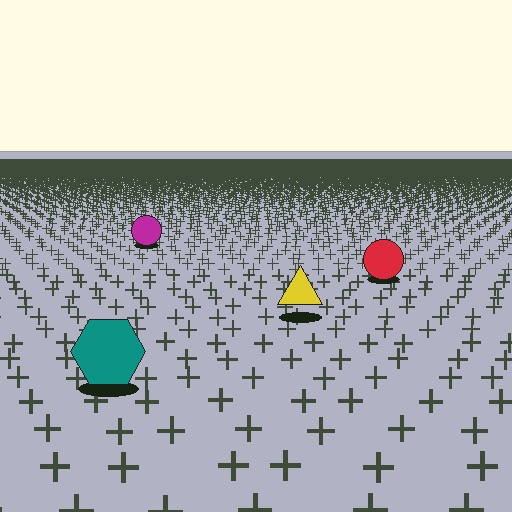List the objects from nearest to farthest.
From nearest to farthest: the teal hexagon, the yellow triangle, the red circle, the magenta circle.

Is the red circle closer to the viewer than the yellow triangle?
No. The yellow triangle is closer — you can tell from the texture gradient: the ground texture is coarser near it.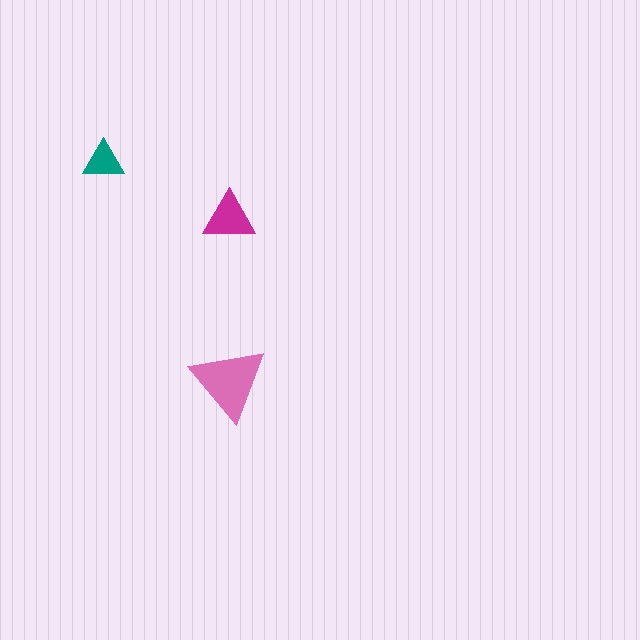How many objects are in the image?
There are 3 objects in the image.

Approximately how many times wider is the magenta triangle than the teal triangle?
About 1.5 times wider.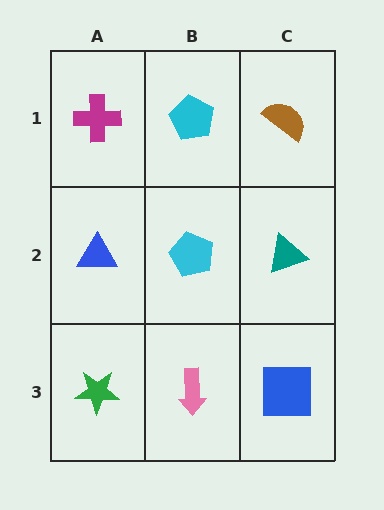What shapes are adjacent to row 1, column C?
A teal triangle (row 2, column C), a cyan pentagon (row 1, column B).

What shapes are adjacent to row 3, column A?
A blue triangle (row 2, column A), a pink arrow (row 3, column B).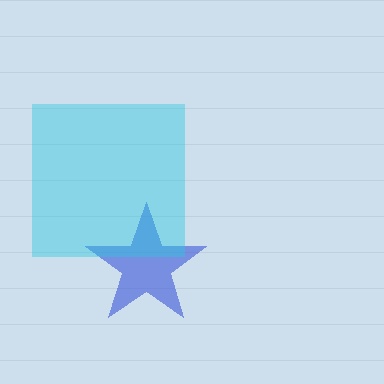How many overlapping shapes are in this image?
There are 2 overlapping shapes in the image.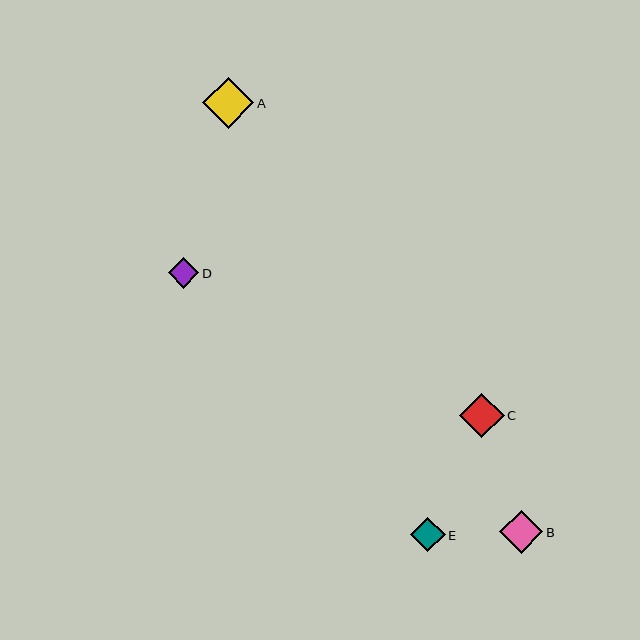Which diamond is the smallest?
Diamond D is the smallest with a size of approximately 31 pixels.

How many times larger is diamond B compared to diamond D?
Diamond B is approximately 1.4 times the size of diamond D.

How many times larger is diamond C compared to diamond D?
Diamond C is approximately 1.5 times the size of diamond D.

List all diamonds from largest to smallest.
From largest to smallest: A, C, B, E, D.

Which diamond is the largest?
Diamond A is the largest with a size of approximately 51 pixels.